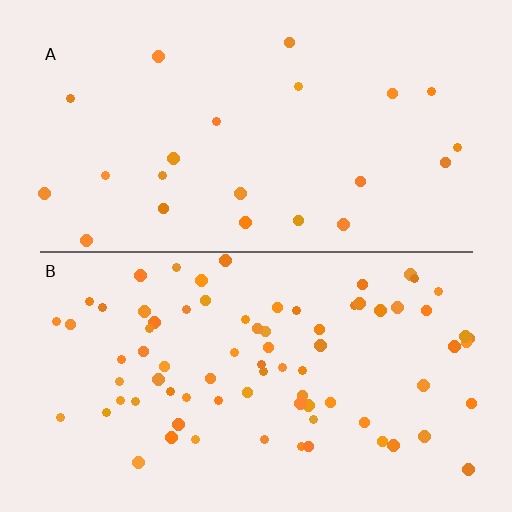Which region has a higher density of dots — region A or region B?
B (the bottom).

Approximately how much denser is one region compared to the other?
Approximately 3.5× — region B over region A.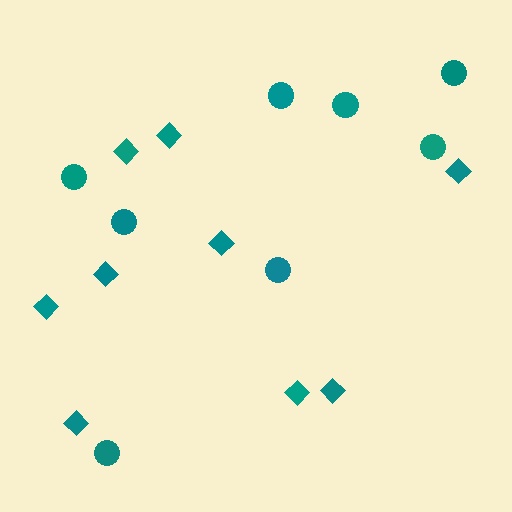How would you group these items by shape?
There are 2 groups: one group of diamonds (9) and one group of circles (8).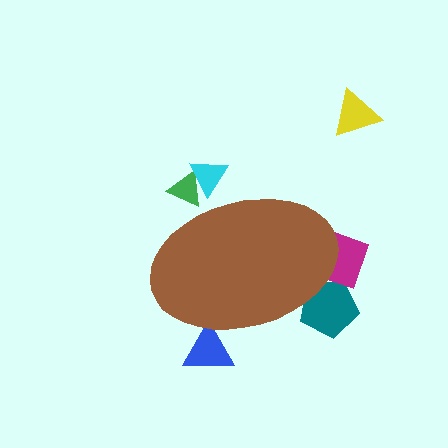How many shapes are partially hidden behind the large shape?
5 shapes are partially hidden.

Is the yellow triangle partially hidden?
No, the yellow triangle is fully visible.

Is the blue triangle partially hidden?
Yes, the blue triangle is partially hidden behind the brown ellipse.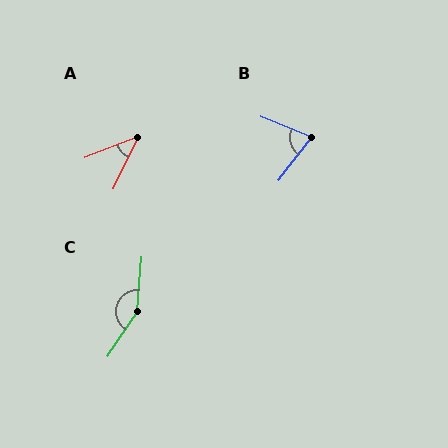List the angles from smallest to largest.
A (43°), B (74°), C (151°).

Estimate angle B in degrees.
Approximately 74 degrees.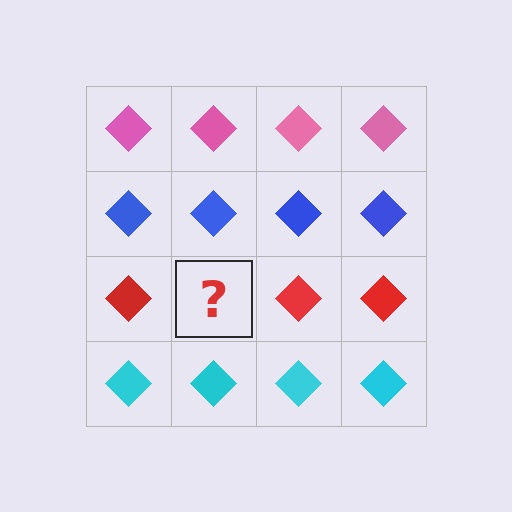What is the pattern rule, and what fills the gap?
The rule is that each row has a consistent color. The gap should be filled with a red diamond.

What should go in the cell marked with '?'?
The missing cell should contain a red diamond.